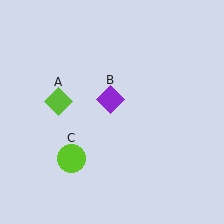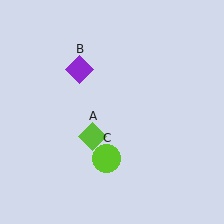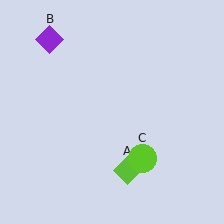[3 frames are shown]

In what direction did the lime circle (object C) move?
The lime circle (object C) moved right.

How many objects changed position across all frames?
3 objects changed position: lime diamond (object A), purple diamond (object B), lime circle (object C).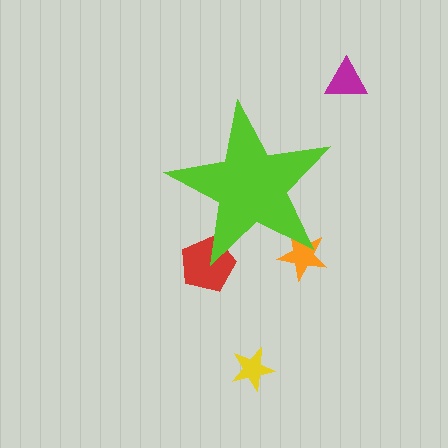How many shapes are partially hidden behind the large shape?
2 shapes are partially hidden.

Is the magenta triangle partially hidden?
No, the magenta triangle is fully visible.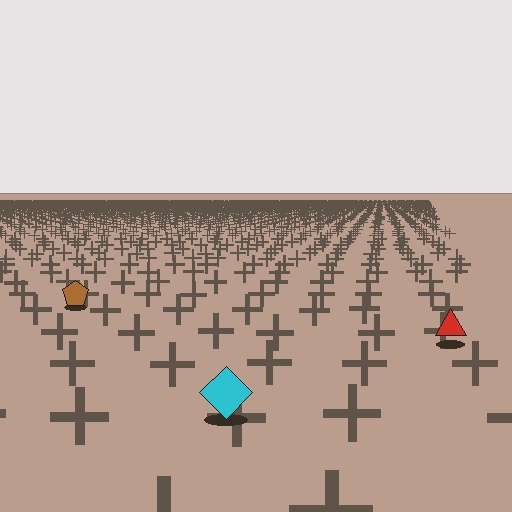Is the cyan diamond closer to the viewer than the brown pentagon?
Yes. The cyan diamond is closer — you can tell from the texture gradient: the ground texture is coarser near it.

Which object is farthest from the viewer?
The brown pentagon is farthest from the viewer. It appears smaller and the ground texture around it is denser.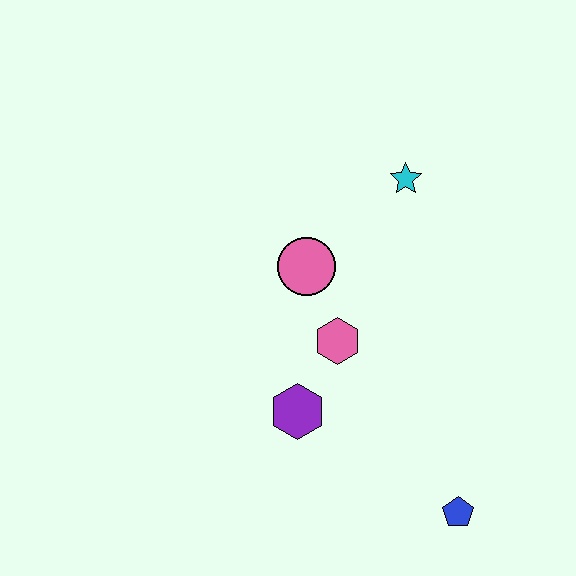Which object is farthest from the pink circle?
The blue pentagon is farthest from the pink circle.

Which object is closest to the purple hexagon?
The pink hexagon is closest to the purple hexagon.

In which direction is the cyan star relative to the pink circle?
The cyan star is to the right of the pink circle.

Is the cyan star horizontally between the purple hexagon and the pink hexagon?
No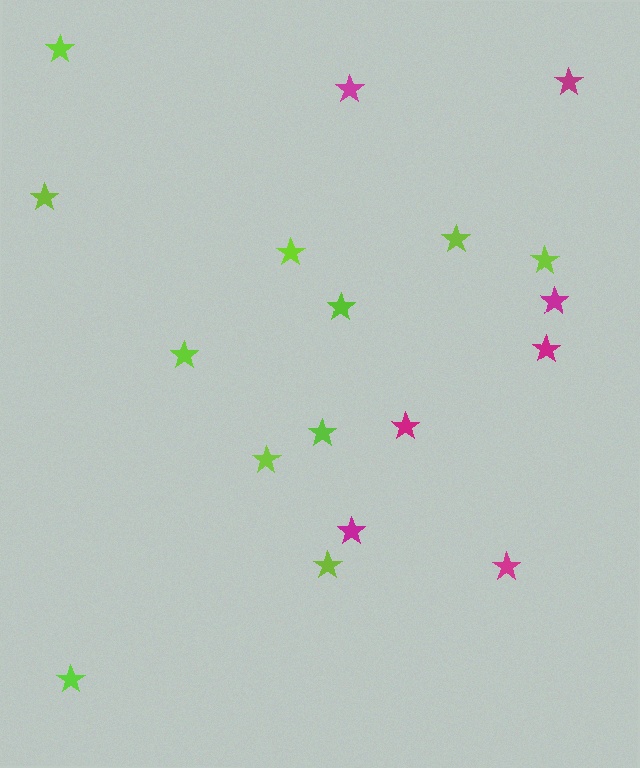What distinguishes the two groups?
There are 2 groups: one group of magenta stars (7) and one group of lime stars (11).